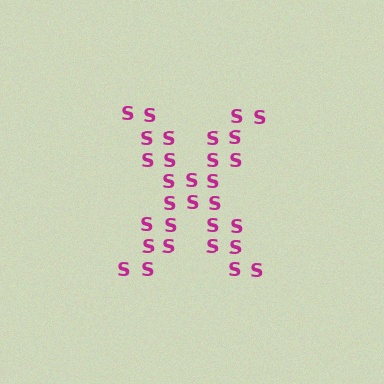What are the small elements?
The small elements are letter S's.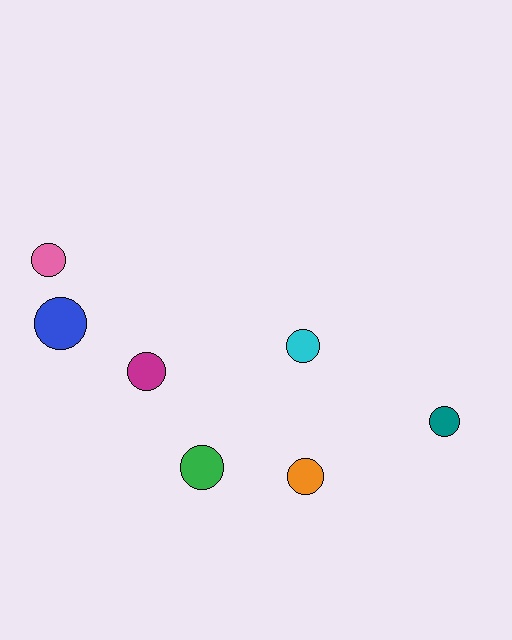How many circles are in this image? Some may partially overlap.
There are 7 circles.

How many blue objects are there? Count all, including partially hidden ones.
There is 1 blue object.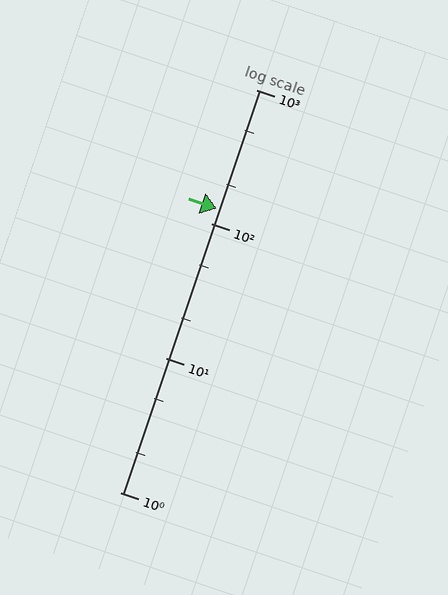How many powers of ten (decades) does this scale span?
The scale spans 3 decades, from 1 to 1000.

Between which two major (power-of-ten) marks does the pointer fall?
The pointer is between 100 and 1000.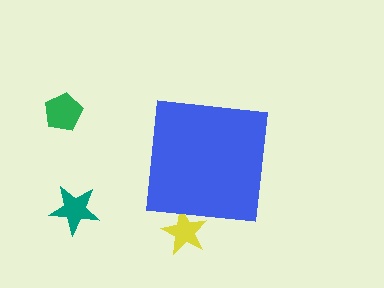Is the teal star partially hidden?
No, the teal star is fully visible.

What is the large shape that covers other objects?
A blue square.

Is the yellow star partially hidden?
Yes, the yellow star is partially hidden behind the blue square.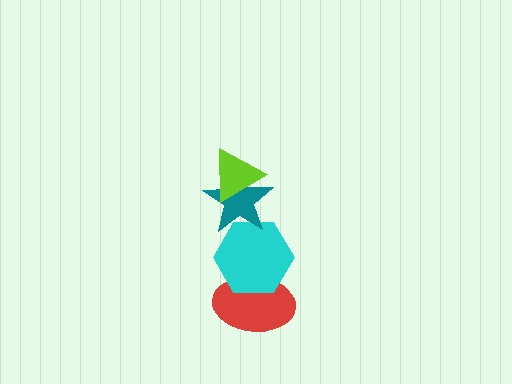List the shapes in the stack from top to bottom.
From top to bottom: the lime triangle, the teal star, the cyan hexagon, the red ellipse.